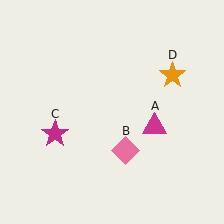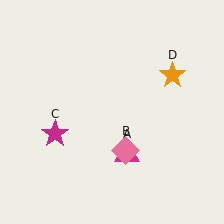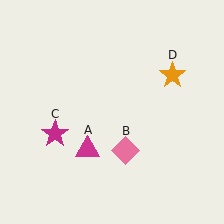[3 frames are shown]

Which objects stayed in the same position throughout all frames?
Pink diamond (object B) and magenta star (object C) and orange star (object D) remained stationary.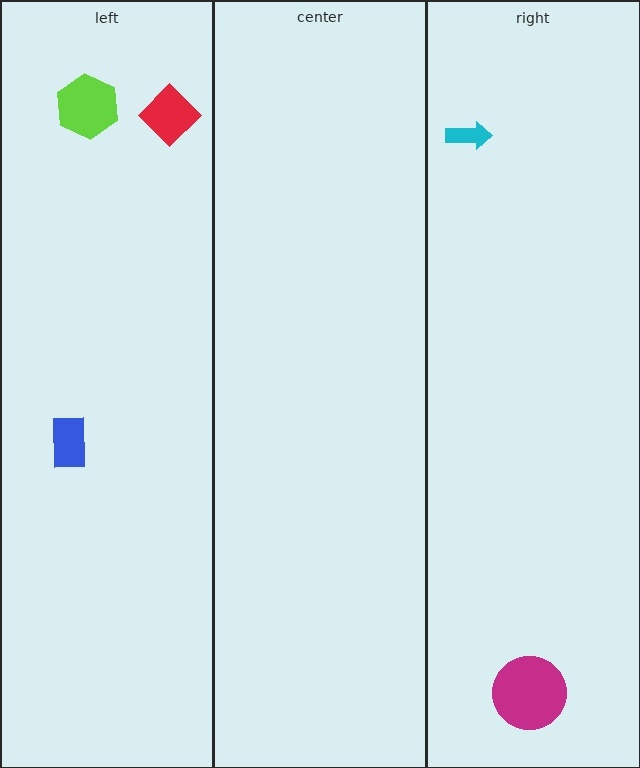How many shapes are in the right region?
2.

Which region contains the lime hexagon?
The left region.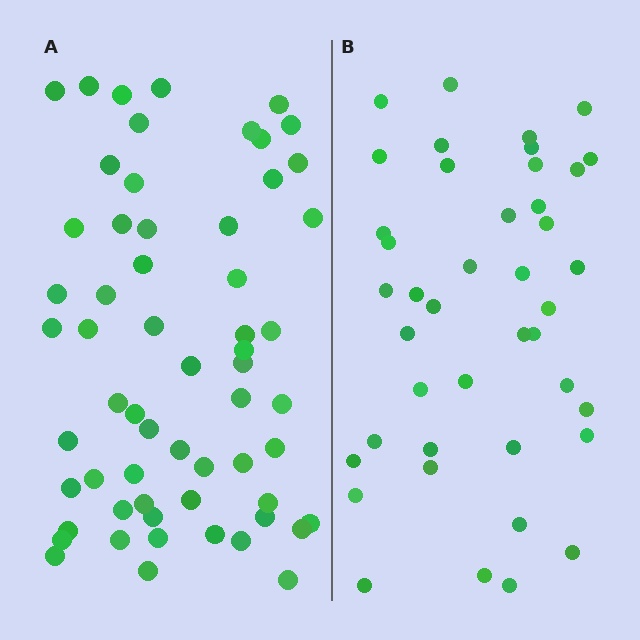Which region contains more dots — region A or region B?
Region A (the left region) has more dots.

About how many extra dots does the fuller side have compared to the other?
Region A has approximately 20 more dots than region B.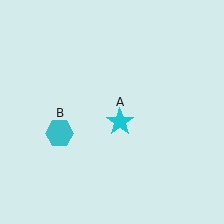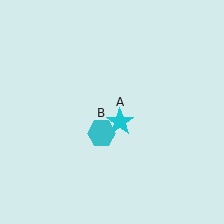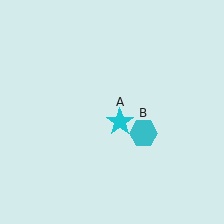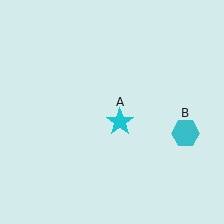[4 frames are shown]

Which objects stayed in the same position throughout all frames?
Cyan star (object A) remained stationary.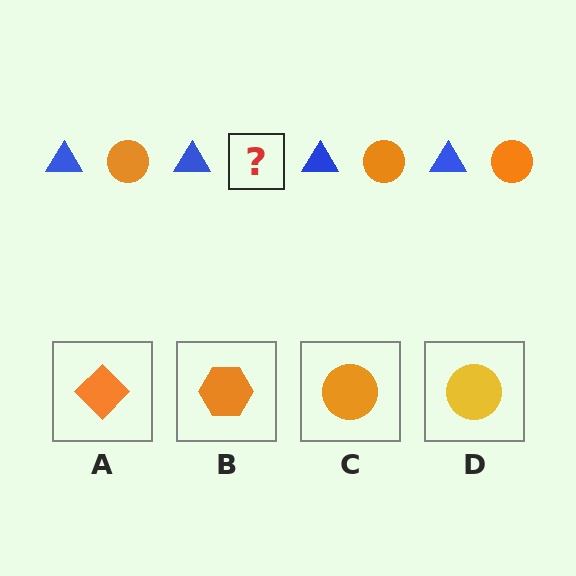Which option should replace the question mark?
Option C.